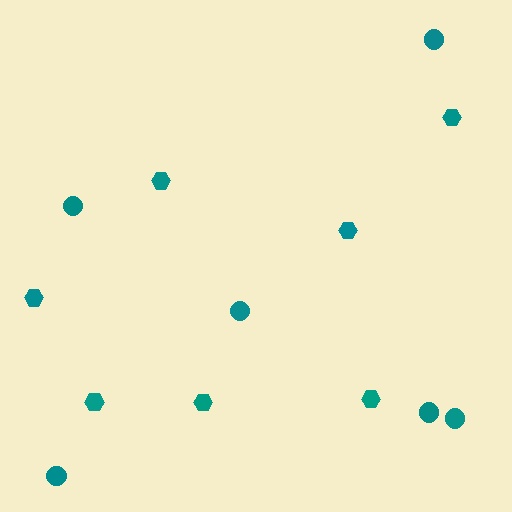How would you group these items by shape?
There are 2 groups: one group of hexagons (7) and one group of circles (6).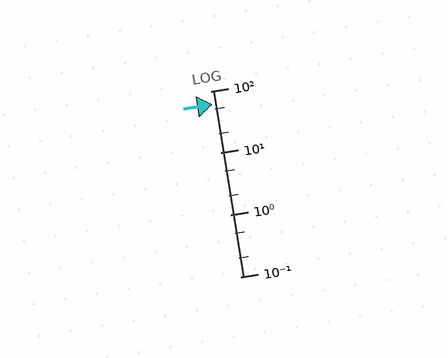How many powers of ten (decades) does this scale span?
The scale spans 3 decades, from 0.1 to 100.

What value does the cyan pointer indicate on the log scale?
The pointer indicates approximately 61.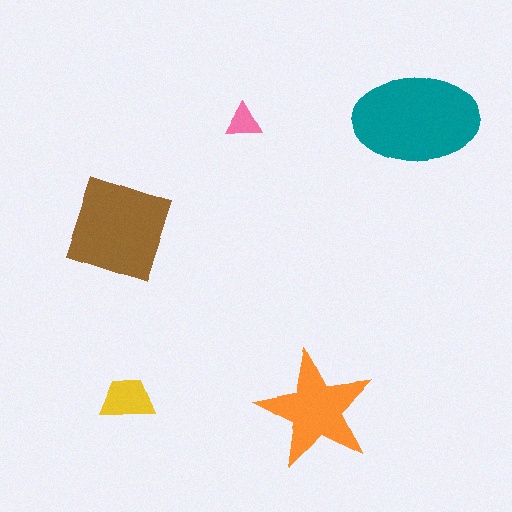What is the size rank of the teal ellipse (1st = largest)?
1st.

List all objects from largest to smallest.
The teal ellipse, the brown diamond, the orange star, the yellow trapezoid, the pink triangle.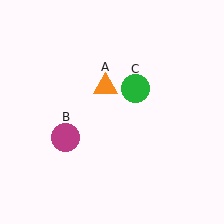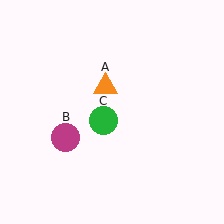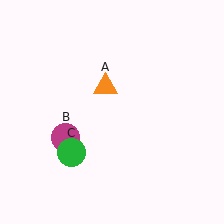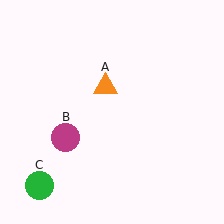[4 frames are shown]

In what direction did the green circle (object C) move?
The green circle (object C) moved down and to the left.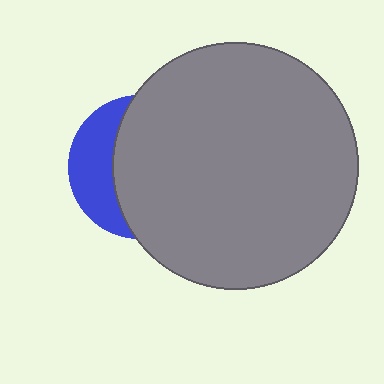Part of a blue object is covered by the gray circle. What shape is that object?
It is a circle.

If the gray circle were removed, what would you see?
You would see the complete blue circle.